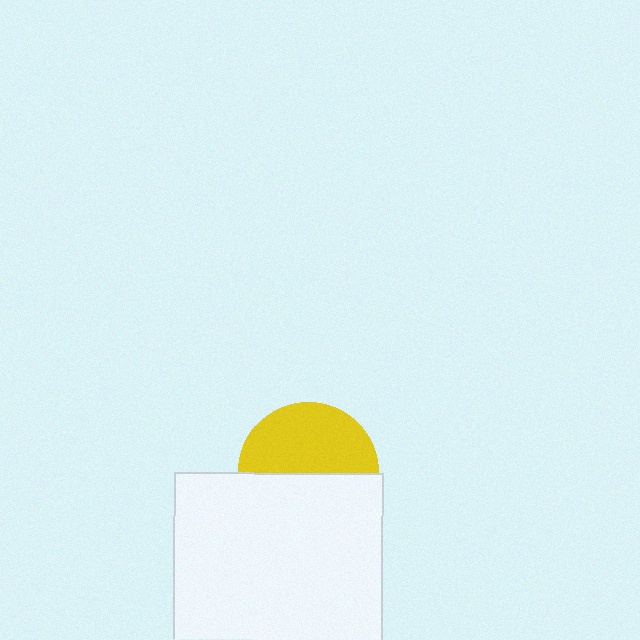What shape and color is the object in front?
The object in front is a white square.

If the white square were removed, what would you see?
You would see the complete yellow circle.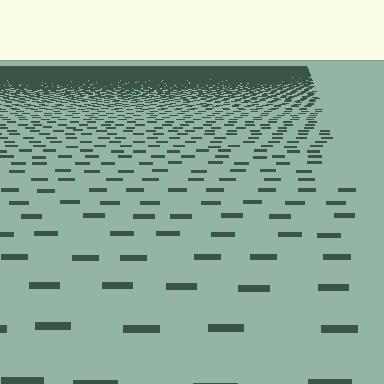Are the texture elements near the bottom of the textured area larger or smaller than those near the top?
Larger. Near the bottom, elements are closer to the viewer and appear at a bigger on-screen size.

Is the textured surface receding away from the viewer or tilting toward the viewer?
The surface is receding away from the viewer. Texture elements get smaller and denser toward the top.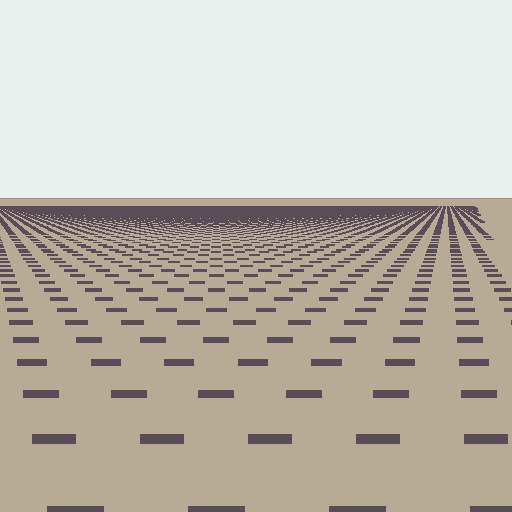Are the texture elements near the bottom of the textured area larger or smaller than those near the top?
Larger. Near the bottom, elements are closer to the viewer and appear at a bigger on-screen size.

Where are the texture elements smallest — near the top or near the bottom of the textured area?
Near the top.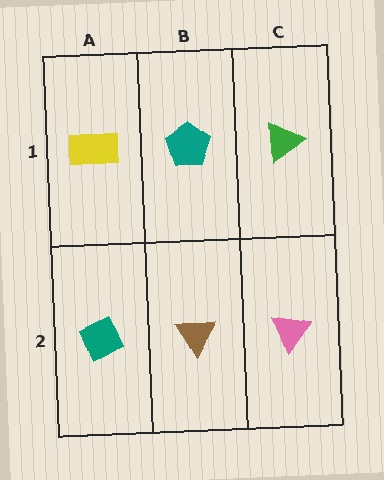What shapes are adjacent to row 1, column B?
A brown triangle (row 2, column B), a yellow rectangle (row 1, column A), a green triangle (row 1, column C).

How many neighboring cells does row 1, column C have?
2.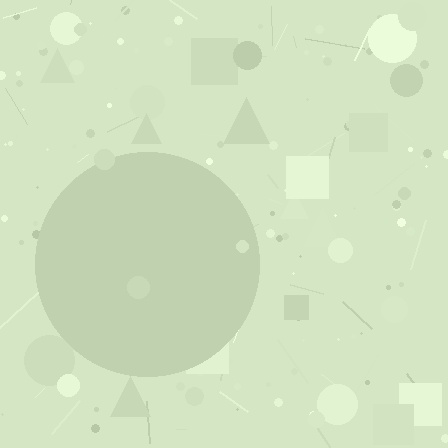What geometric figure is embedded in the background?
A circle is embedded in the background.